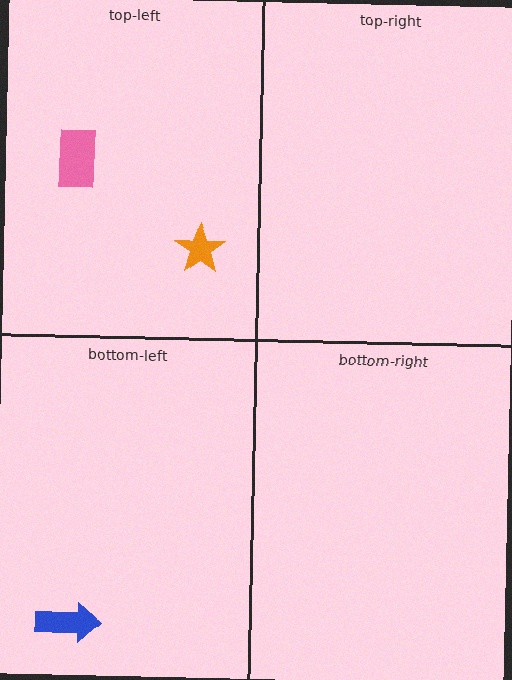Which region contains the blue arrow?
The bottom-left region.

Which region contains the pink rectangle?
The top-left region.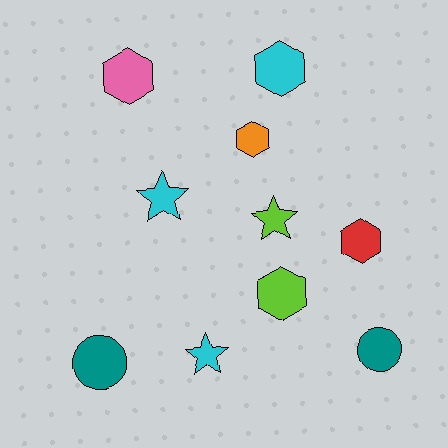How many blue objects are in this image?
There are no blue objects.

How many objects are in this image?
There are 10 objects.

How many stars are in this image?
There are 3 stars.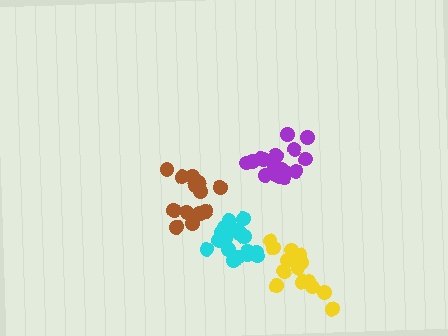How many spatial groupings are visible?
There are 4 spatial groupings.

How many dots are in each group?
Group 1: 13 dots, Group 2: 19 dots, Group 3: 14 dots, Group 4: 17 dots (63 total).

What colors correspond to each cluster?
The clusters are colored: brown, cyan, yellow, purple.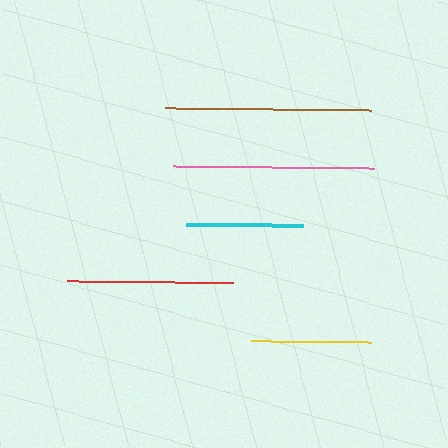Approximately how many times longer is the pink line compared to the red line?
The pink line is approximately 1.2 times the length of the red line.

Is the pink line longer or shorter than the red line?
The pink line is longer than the red line.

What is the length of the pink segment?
The pink segment is approximately 201 pixels long.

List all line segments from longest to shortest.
From longest to shortest: brown, pink, red, yellow, cyan.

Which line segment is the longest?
The brown line is the longest at approximately 205 pixels.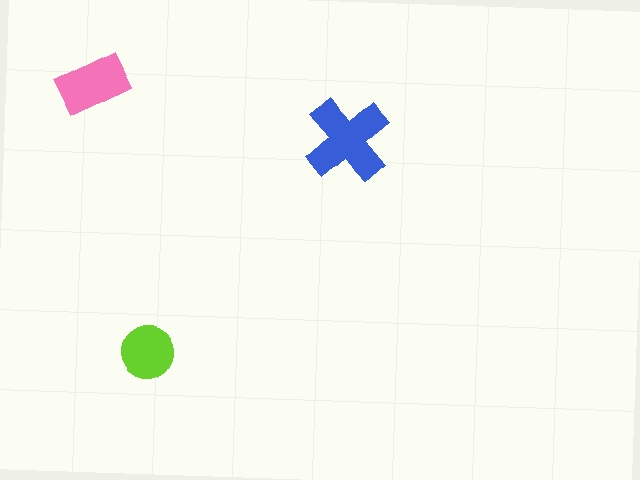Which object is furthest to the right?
The blue cross is rightmost.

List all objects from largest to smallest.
The blue cross, the pink rectangle, the lime circle.